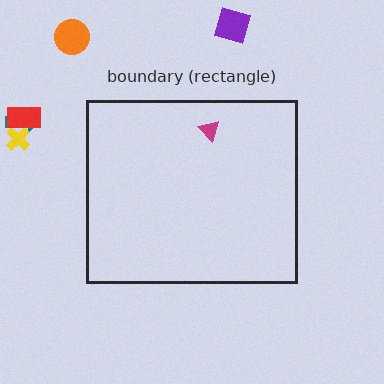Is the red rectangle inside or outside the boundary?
Outside.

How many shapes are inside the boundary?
1 inside, 5 outside.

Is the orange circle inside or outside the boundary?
Outside.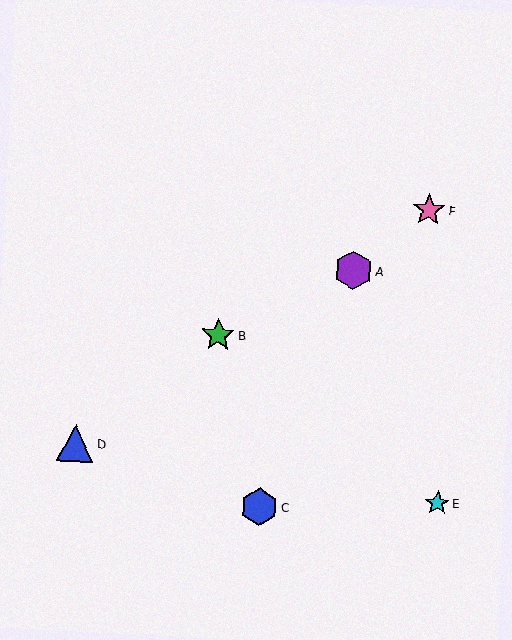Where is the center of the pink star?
The center of the pink star is at (429, 210).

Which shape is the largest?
The purple hexagon (labeled A) is the largest.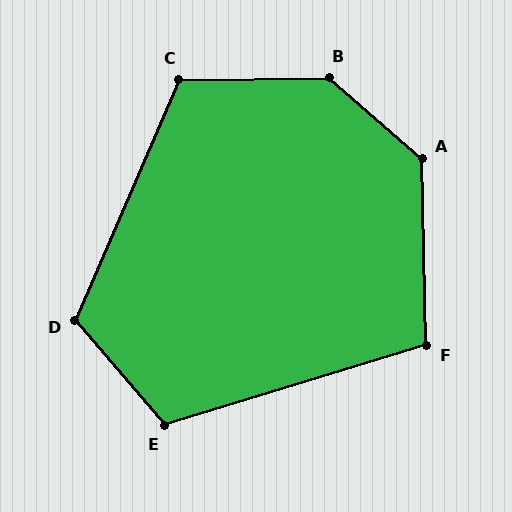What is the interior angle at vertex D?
Approximately 116 degrees (obtuse).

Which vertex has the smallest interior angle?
F, at approximately 106 degrees.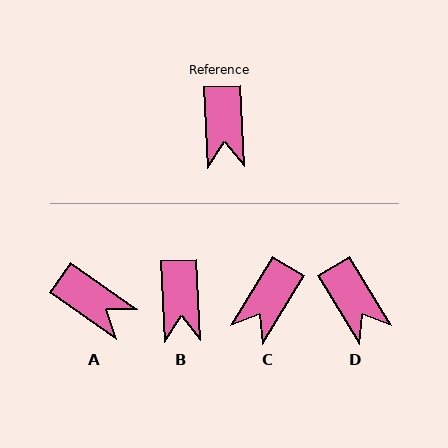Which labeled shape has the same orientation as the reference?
B.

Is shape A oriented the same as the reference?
No, it is off by about 52 degrees.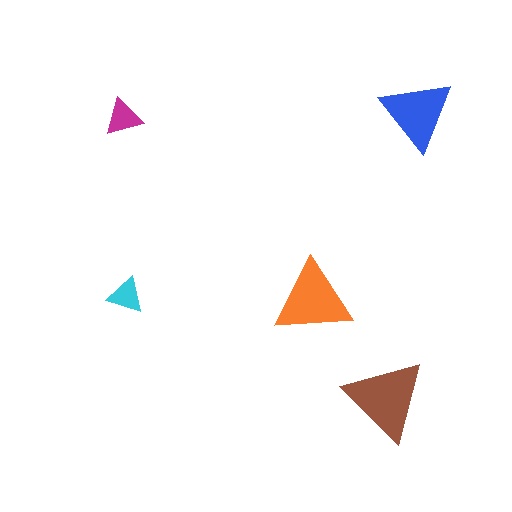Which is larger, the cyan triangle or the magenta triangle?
The magenta one.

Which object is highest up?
The blue triangle is topmost.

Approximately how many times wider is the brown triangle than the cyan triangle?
About 2.5 times wider.